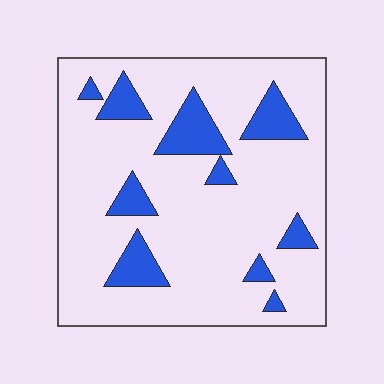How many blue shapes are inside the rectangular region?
10.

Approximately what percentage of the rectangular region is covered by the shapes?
Approximately 15%.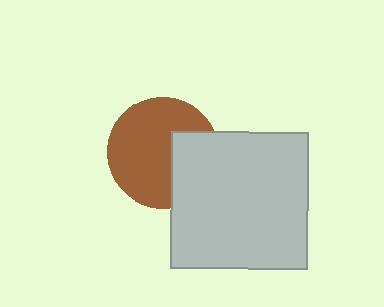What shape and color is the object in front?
The object in front is a light gray square.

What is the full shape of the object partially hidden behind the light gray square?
The partially hidden object is a brown circle.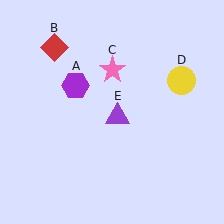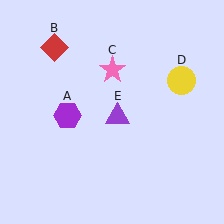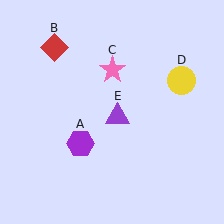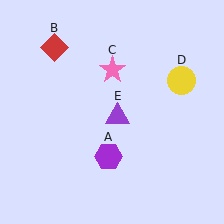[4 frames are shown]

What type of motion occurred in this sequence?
The purple hexagon (object A) rotated counterclockwise around the center of the scene.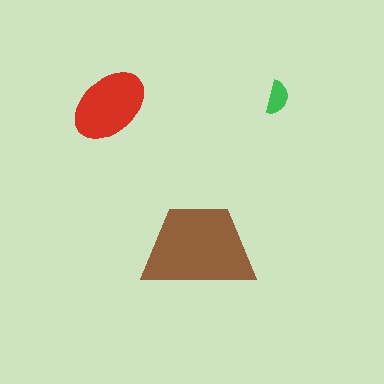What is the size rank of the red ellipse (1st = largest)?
2nd.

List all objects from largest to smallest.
The brown trapezoid, the red ellipse, the green semicircle.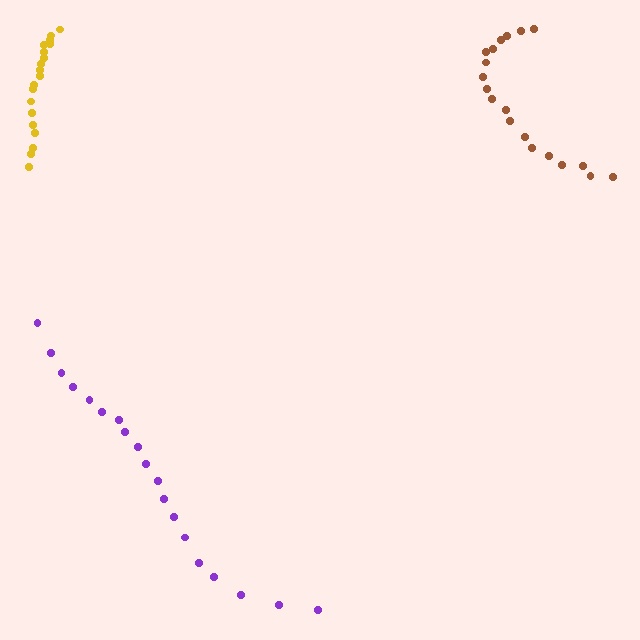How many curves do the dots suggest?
There are 3 distinct paths.